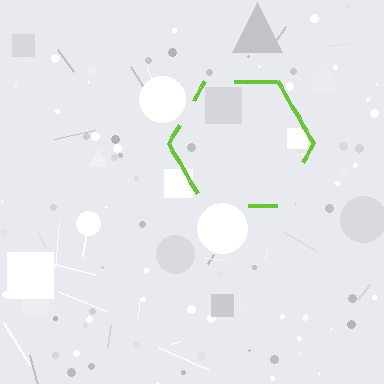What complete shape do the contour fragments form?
The contour fragments form a hexagon.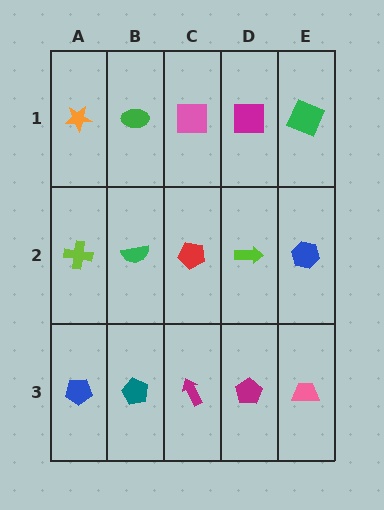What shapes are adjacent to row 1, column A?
A lime cross (row 2, column A), a green ellipse (row 1, column B).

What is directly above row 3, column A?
A lime cross.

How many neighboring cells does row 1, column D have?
3.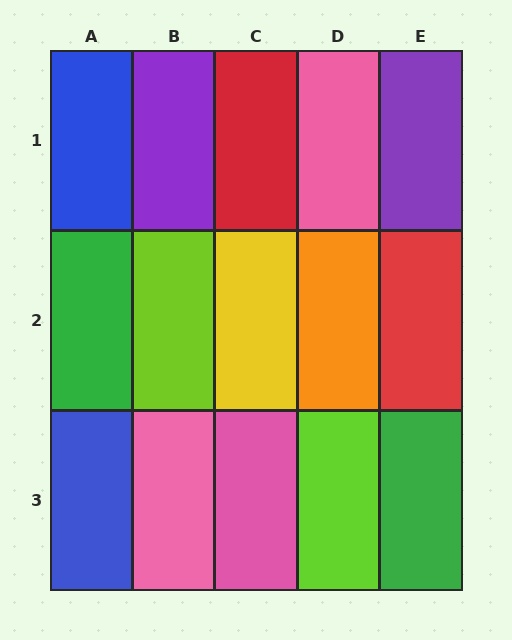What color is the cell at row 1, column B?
Purple.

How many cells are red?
2 cells are red.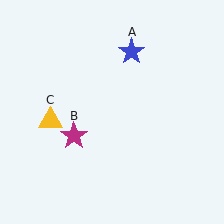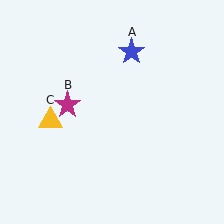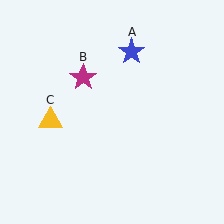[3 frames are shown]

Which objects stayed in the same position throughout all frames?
Blue star (object A) and yellow triangle (object C) remained stationary.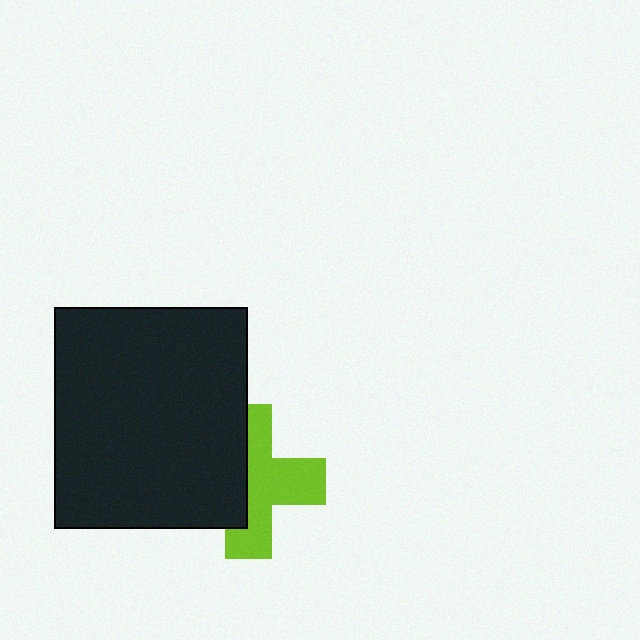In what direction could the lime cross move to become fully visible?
The lime cross could move right. That would shift it out from behind the black rectangle entirely.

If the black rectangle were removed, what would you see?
You would see the complete lime cross.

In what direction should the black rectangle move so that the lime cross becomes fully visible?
The black rectangle should move left. That is the shortest direction to clear the overlap and leave the lime cross fully visible.